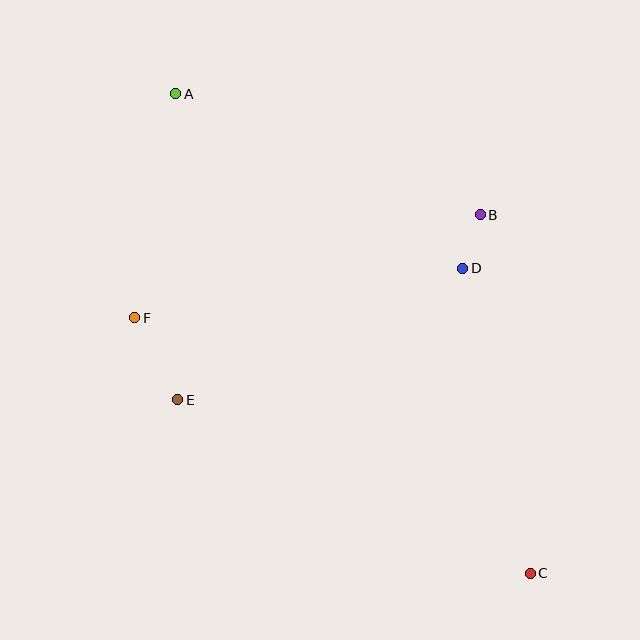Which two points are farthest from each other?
Points A and C are farthest from each other.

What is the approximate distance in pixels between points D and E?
The distance between D and E is approximately 314 pixels.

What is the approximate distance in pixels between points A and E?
The distance between A and E is approximately 306 pixels.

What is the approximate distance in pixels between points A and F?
The distance between A and F is approximately 228 pixels.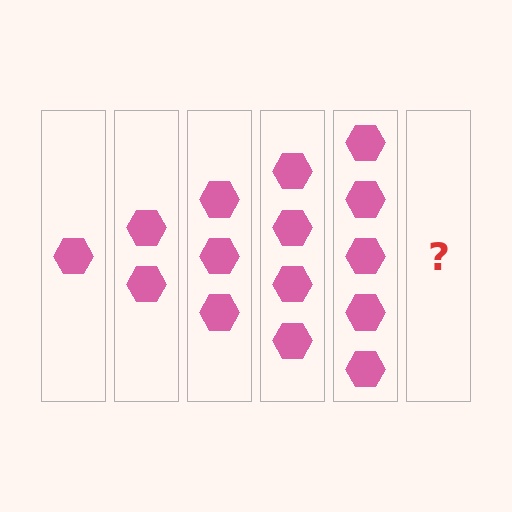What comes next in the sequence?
The next element should be 6 hexagons.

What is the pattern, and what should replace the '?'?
The pattern is that each step adds one more hexagon. The '?' should be 6 hexagons.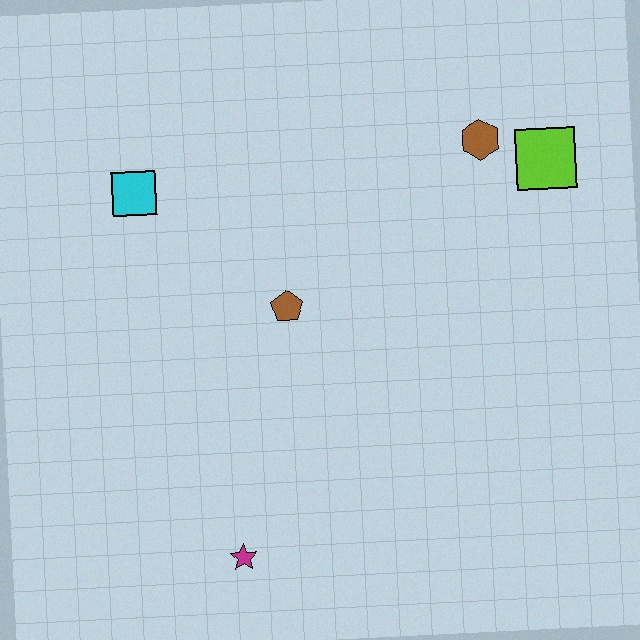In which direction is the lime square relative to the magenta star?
The lime square is above the magenta star.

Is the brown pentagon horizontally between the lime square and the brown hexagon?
No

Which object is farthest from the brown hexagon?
The magenta star is farthest from the brown hexagon.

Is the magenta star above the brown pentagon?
No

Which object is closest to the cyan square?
The brown pentagon is closest to the cyan square.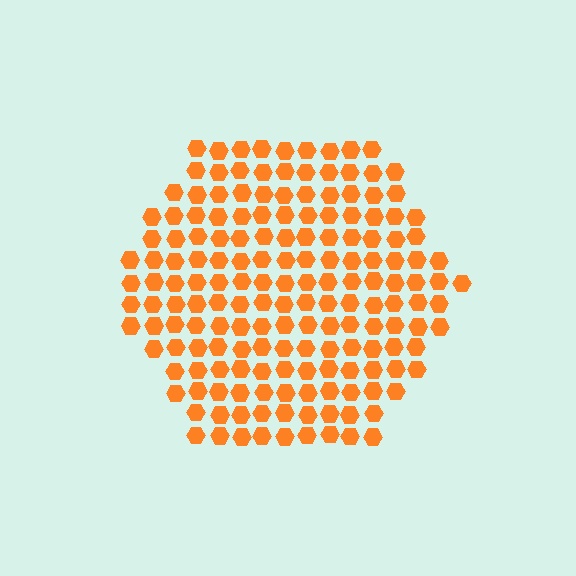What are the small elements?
The small elements are hexagons.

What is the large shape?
The large shape is a hexagon.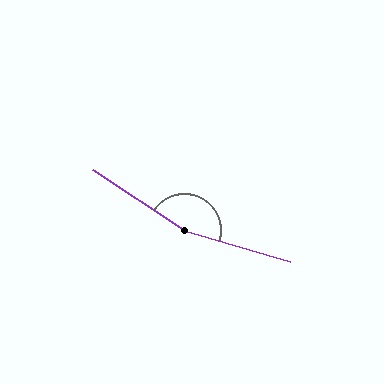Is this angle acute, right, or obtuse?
It is obtuse.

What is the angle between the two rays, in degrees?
Approximately 163 degrees.